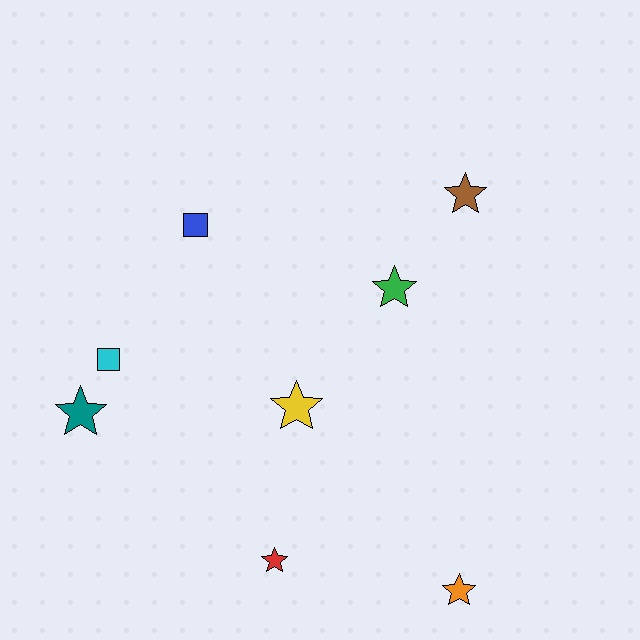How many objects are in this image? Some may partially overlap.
There are 8 objects.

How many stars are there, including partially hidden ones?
There are 6 stars.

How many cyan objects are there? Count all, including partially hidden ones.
There is 1 cyan object.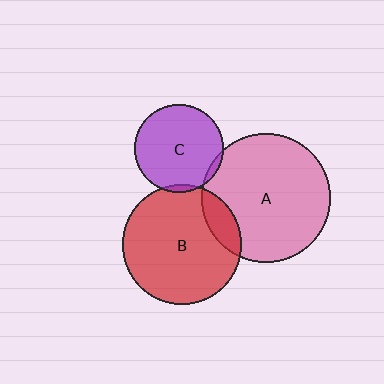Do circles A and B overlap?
Yes.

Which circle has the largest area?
Circle A (pink).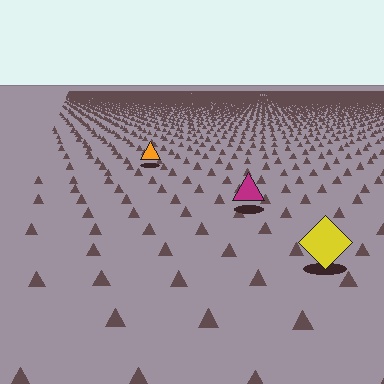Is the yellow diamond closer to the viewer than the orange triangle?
Yes. The yellow diamond is closer — you can tell from the texture gradient: the ground texture is coarser near it.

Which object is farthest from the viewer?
The orange triangle is farthest from the viewer. It appears smaller and the ground texture around it is denser.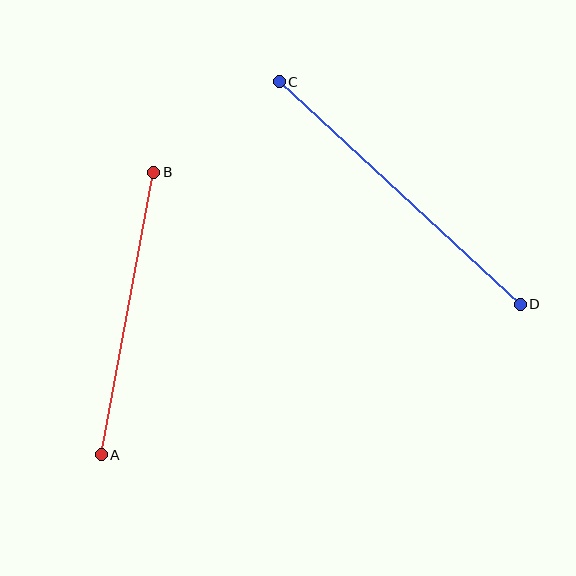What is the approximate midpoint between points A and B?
The midpoint is at approximately (127, 314) pixels.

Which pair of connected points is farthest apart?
Points C and D are farthest apart.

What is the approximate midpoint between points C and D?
The midpoint is at approximately (400, 193) pixels.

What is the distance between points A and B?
The distance is approximately 287 pixels.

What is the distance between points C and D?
The distance is approximately 328 pixels.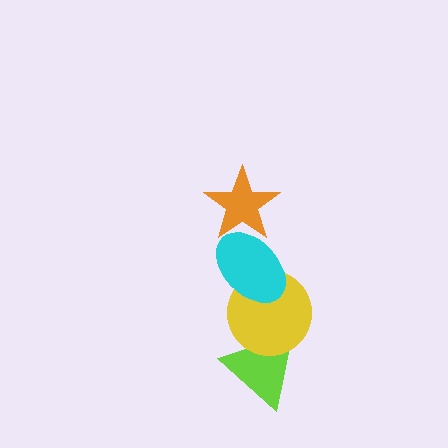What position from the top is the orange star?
The orange star is 1st from the top.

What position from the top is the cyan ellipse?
The cyan ellipse is 2nd from the top.